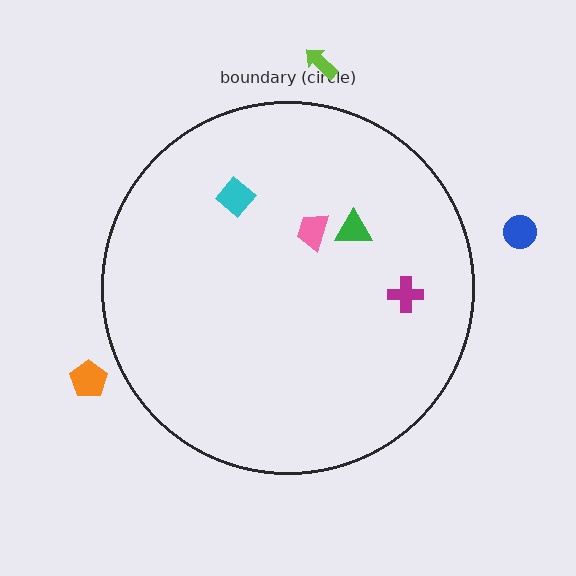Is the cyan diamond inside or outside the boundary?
Inside.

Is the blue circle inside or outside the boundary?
Outside.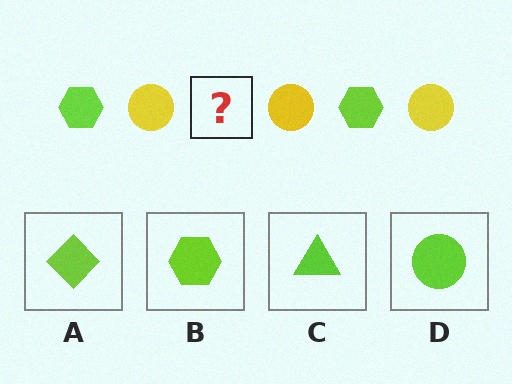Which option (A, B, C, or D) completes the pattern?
B.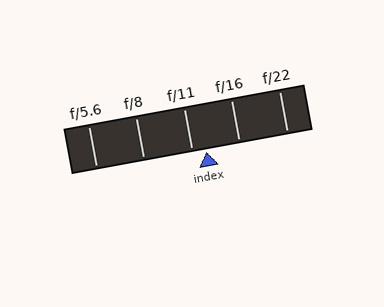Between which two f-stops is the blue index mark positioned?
The index mark is between f/11 and f/16.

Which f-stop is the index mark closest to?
The index mark is closest to f/11.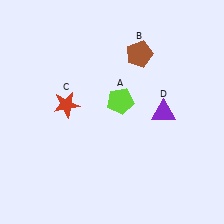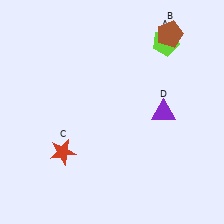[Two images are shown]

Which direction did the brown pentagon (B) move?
The brown pentagon (B) moved right.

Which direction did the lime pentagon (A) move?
The lime pentagon (A) moved up.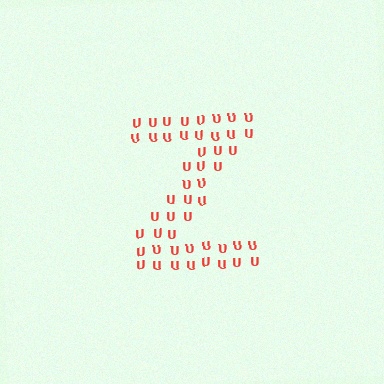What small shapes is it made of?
It is made of small letter U's.